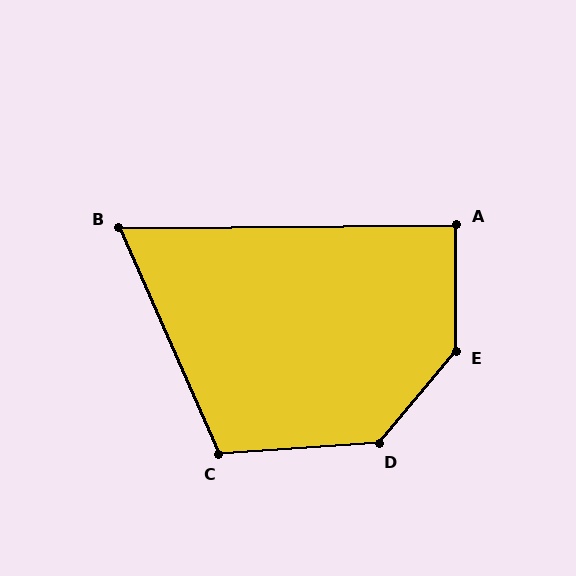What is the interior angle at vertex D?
Approximately 134 degrees (obtuse).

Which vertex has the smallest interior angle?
B, at approximately 67 degrees.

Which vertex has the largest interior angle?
E, at approximately 140 degrees.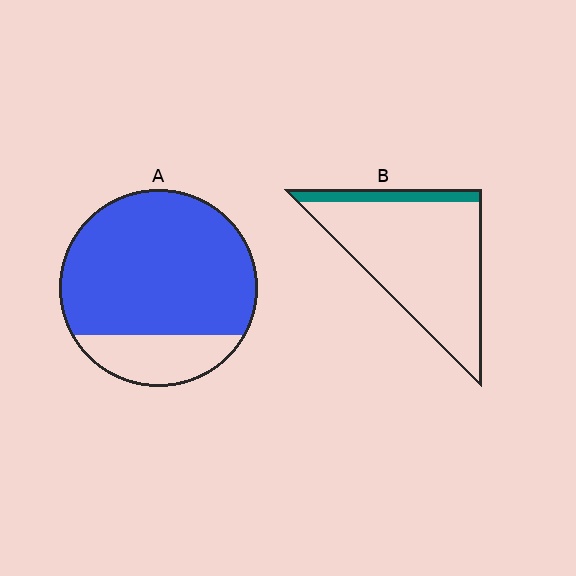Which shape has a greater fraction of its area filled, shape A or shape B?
Shape A.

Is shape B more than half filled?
No.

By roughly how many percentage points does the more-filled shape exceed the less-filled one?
By roughly 65 percentage points (A over B).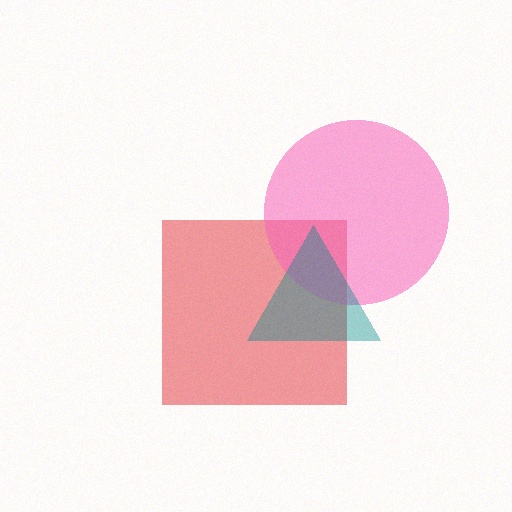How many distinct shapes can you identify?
There are 3 distinct shapes: a red square, a pink circle, a teal triangle.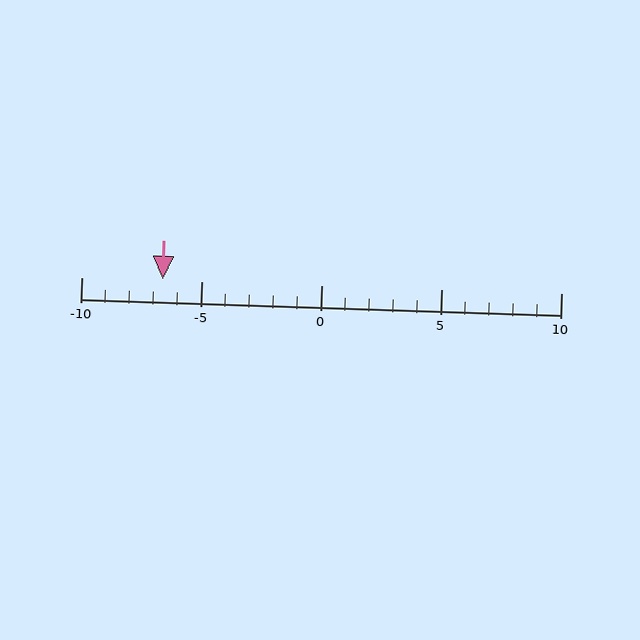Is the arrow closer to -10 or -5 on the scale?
The arrow is closer to -5.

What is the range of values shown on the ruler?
The ruler shows values from -10 to 10.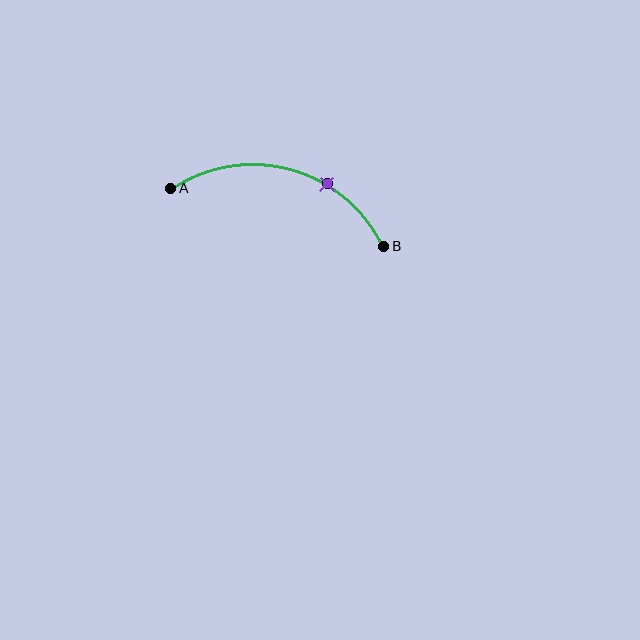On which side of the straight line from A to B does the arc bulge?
The arc bulges above the straight line connecting A and B.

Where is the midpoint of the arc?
The arc midpoint is the point on the curve farthest from the straight line joining A and B. It sits above that line.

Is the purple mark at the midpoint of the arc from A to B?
No. The purple mark lies on the arc but is closer to endpoint B. The arc midpoint would be at the point on the curve equidistant along the arc from both A and B.